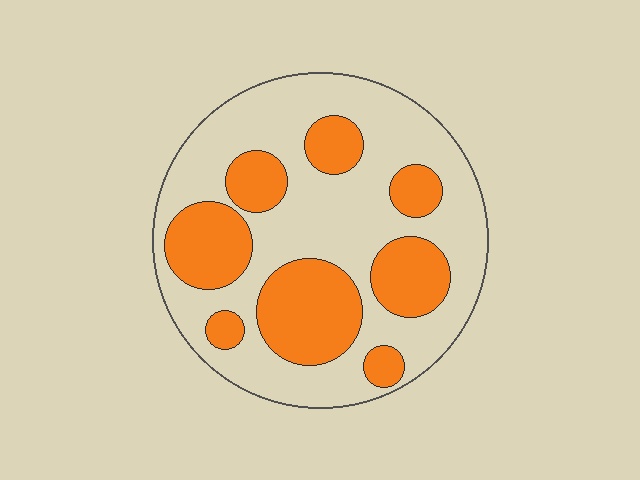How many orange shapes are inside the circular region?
8.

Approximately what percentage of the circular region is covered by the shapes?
Approximately 35%.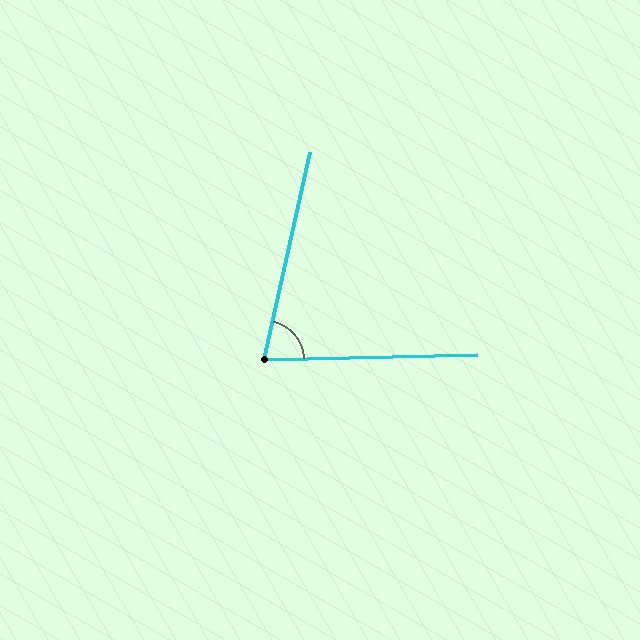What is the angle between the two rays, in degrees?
Approximately 76 degrees.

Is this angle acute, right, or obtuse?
It is acute.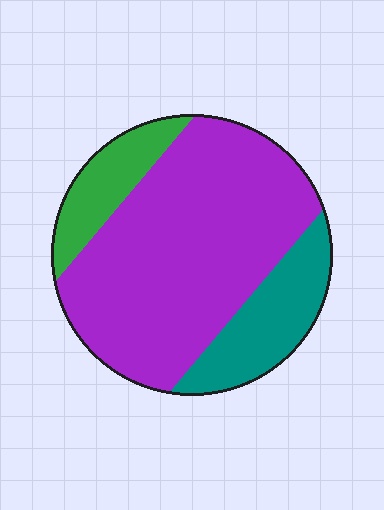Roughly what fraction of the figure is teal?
Teal covers 19% of the figure.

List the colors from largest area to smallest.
From largest to smallest: purple, teal, green.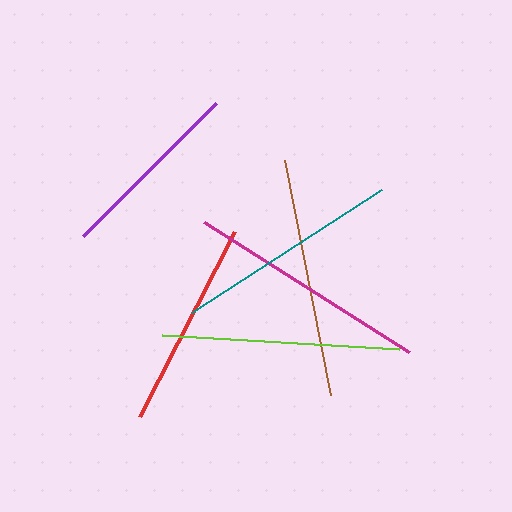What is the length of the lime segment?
The lime segment is approximately 237 pixels long.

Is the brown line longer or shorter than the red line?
The brown line is longer than the red line.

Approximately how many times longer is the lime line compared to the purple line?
The lime line is approximately 1.3 times the length of the purple line.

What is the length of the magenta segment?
The magenta segment is approximately 244 pixels long.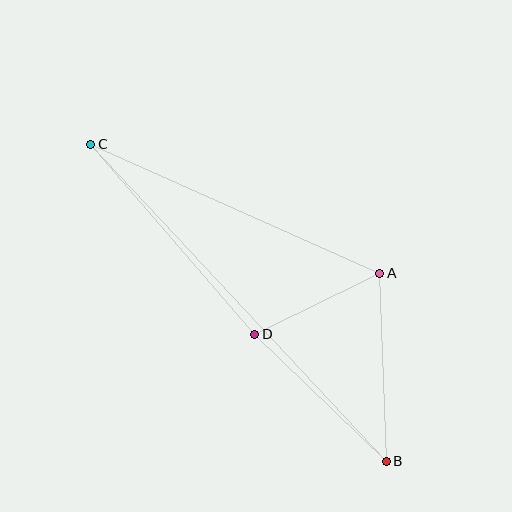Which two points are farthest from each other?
Points B and C are farthest from each other.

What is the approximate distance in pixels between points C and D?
The distance between C and D is approximately 251 pixels.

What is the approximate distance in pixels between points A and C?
The distance between A and C is approximately 316 pixels.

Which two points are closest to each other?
Points A and D are closest to each other.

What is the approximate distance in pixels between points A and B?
The distance between A and B is approximately 188 pixels.